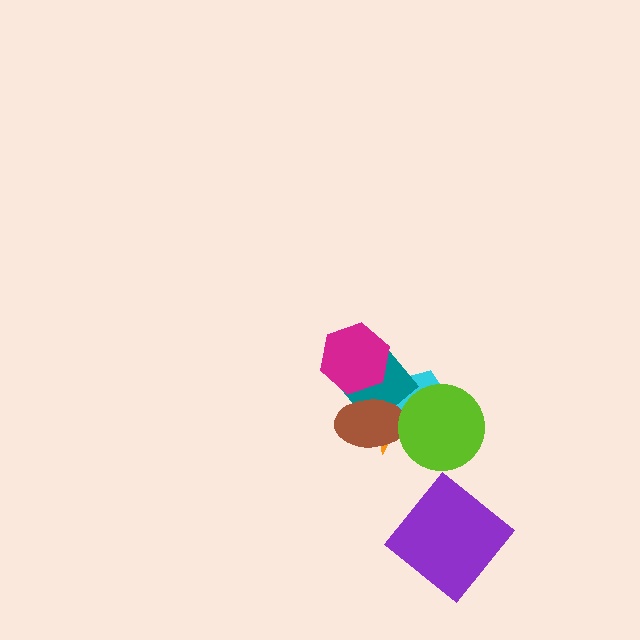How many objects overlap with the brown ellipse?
4 objects overlap with the brown ellipse.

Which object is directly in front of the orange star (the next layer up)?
The cyan pentagon is directly in front of the orange star.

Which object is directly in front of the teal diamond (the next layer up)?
The brown ellipse is directly in front of the teal diamond.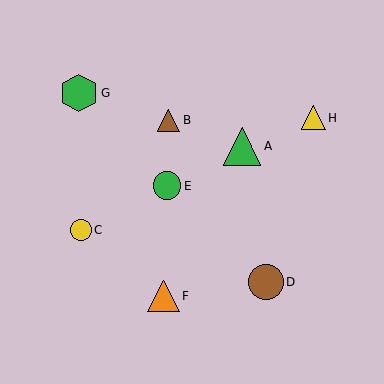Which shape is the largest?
The green hexagon (labeled G) is the largest.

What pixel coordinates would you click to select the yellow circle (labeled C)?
Click at (81, 230) to select the yellow circle C.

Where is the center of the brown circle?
The center of the brown circle is at (266, 282).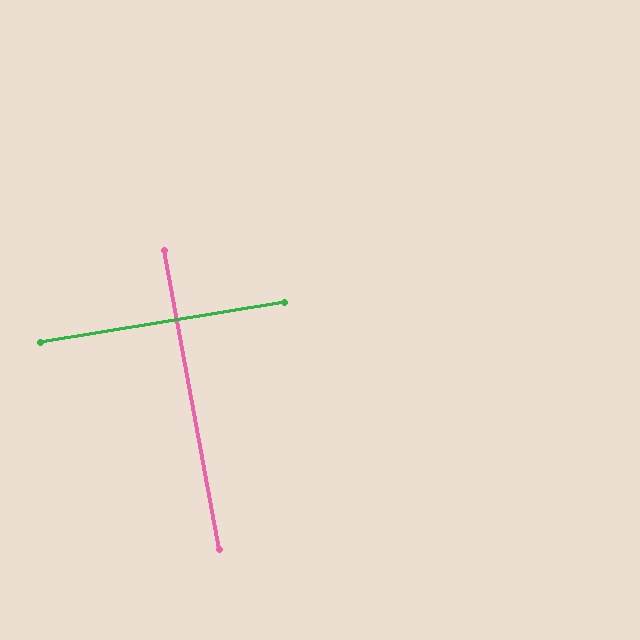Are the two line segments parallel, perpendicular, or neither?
Perpendicular — they meet at approximately 89°.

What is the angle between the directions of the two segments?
Approximately 89 degrees.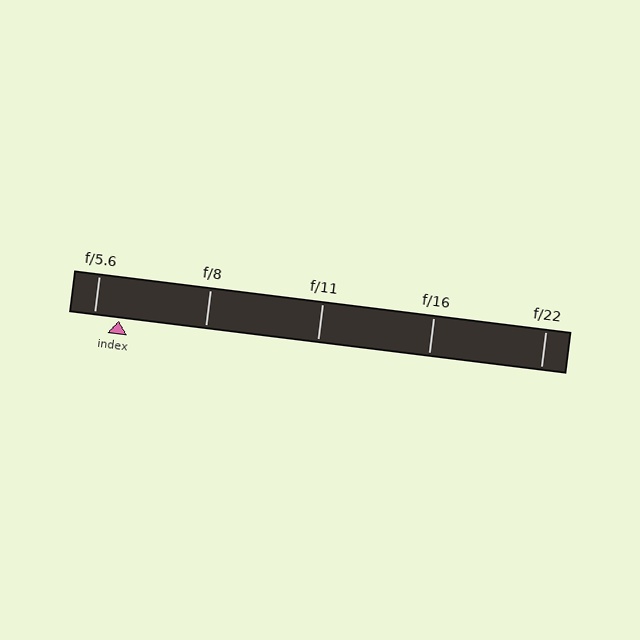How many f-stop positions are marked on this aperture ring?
There are 5 f-stop positions marked.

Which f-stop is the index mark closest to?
The index mark is closest to f/5.6.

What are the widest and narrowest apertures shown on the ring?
The widest aperture shown is f/5.6 and the narrowest is f/22.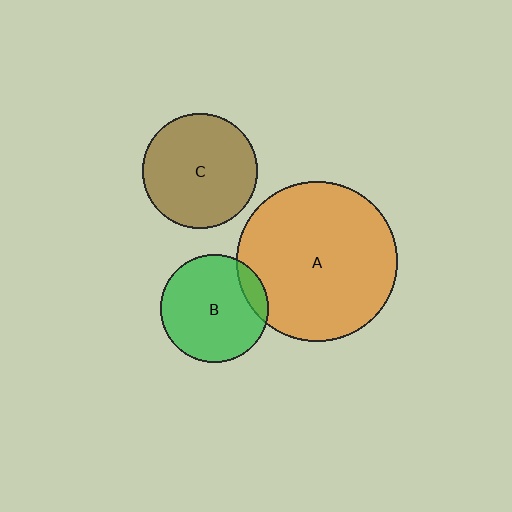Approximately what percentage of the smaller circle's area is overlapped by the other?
Approximately 10%.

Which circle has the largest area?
Circle A (orange).